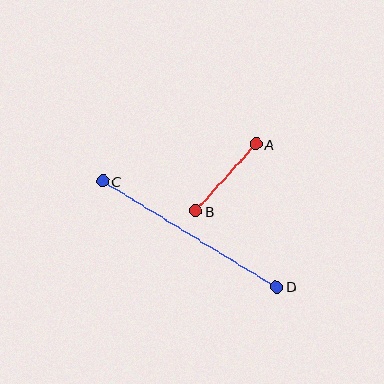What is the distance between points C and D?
The distance is approximately 204 pixels.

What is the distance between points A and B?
The distance is approximately 90 pixels.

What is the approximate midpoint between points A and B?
The midpoint is at approximately (226, 178) pixels.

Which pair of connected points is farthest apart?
Points C and D are farthest apart.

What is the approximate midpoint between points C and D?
The midpoint is at approximately (190, 234) pixels.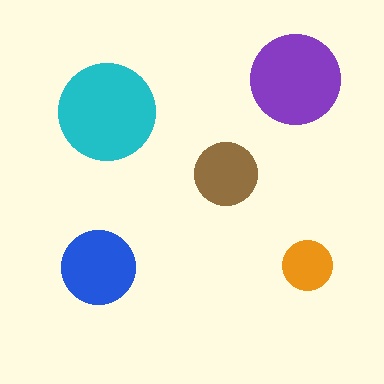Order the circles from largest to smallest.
the cyan one, the purple one, the blue one, the brown one, the orange one.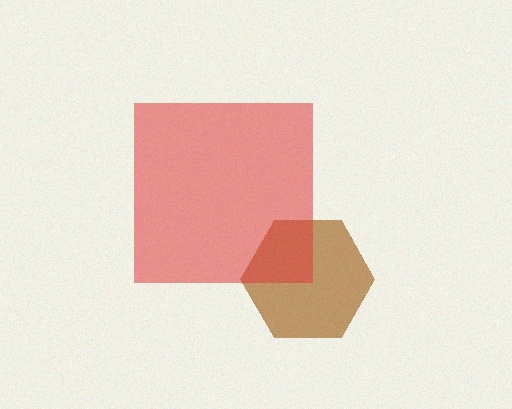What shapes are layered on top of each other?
The layered shapes are: a brown hexagon, a red square.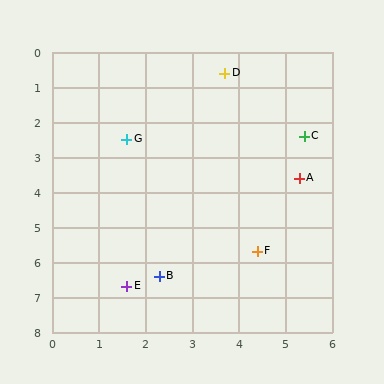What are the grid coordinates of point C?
Point C is at approximately (5.4, 2.4).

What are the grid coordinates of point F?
Point F is at approximately (4.4, 5.7).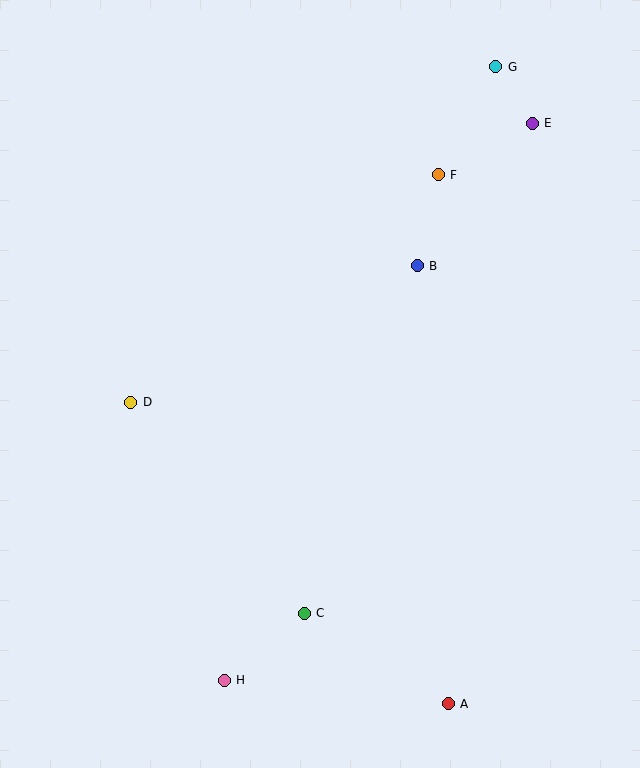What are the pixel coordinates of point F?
Point F is at (438, 175).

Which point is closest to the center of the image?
Point B at (417, 266) is closest to the center.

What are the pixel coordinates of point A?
Point A is at (448, 704).